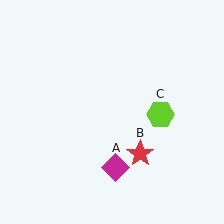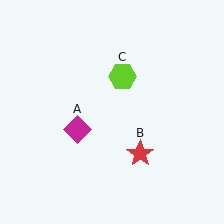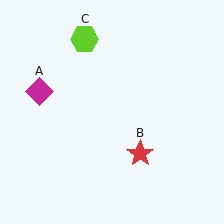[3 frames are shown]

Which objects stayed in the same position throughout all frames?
Red star (object B) remained stationary.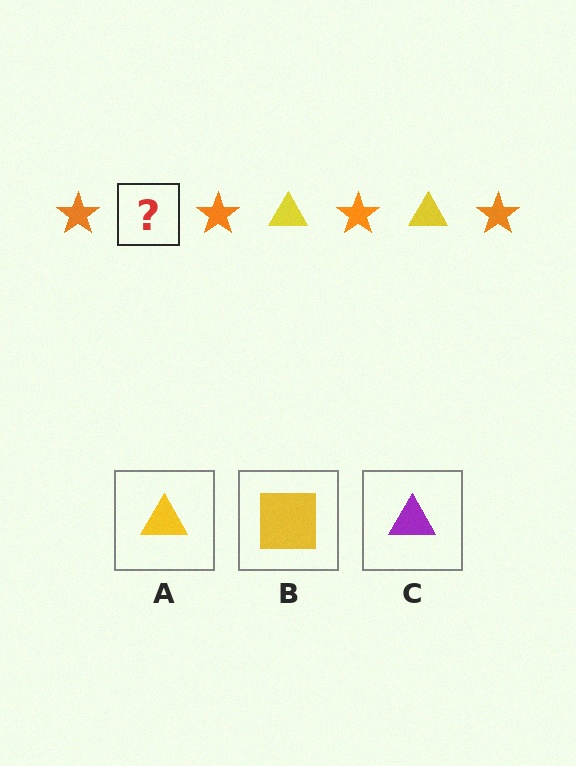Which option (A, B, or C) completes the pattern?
A.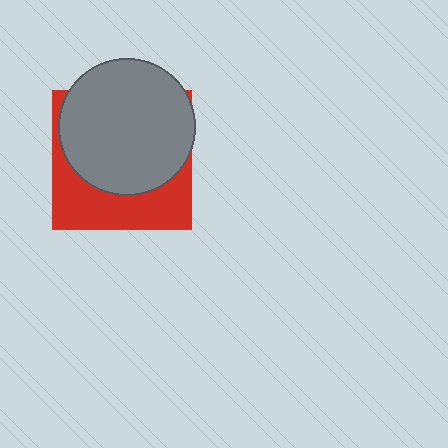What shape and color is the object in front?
The object in front is a gray circle.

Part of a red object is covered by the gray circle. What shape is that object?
It is a square.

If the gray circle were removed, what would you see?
You would see the complete red square.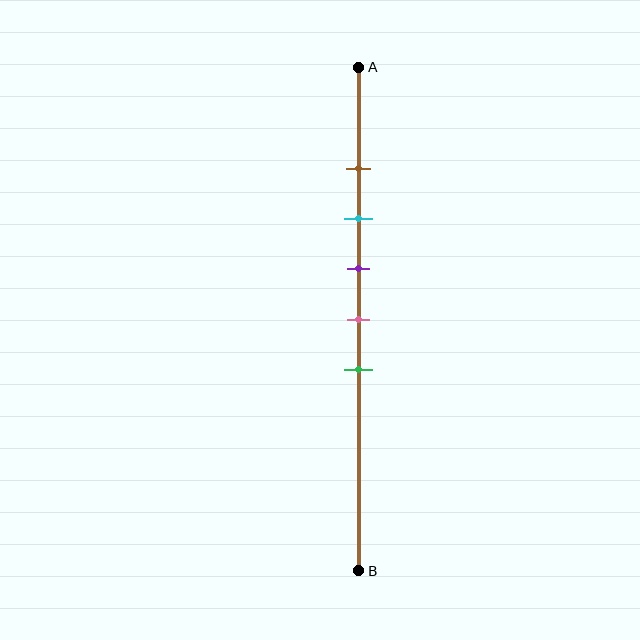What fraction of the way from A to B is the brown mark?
The brown mark is approximately 20% (0.2) of the way from A to B.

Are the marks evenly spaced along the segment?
Yes, the marks are approximately evenly spaced.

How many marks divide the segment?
There are 5 marks dividing the segment.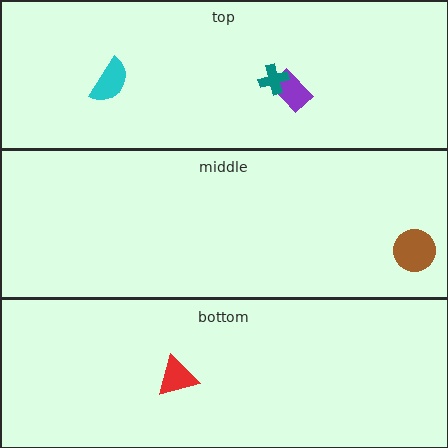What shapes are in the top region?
The purple rectangle, the teal cross, the cyan semicircle.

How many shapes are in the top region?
3.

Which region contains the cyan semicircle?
The top region.